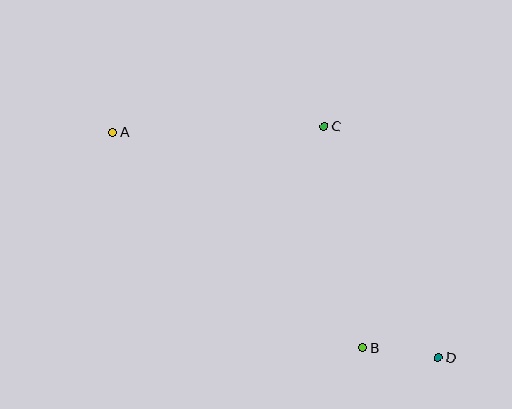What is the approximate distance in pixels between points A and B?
The distance between A and B is approximately 330 pixels.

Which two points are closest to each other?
Points B and D are closest to each other.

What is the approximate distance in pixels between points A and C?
The distance between A and C is approximately 212 pixels.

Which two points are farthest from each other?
Points A and D are farthest from each other.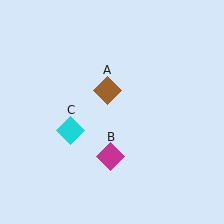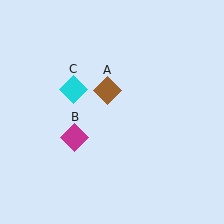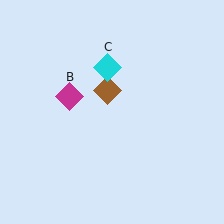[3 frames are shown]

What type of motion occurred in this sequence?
The magenta diamond (object B), cyan diamond (object C) rotated clockwise around the center of the scene.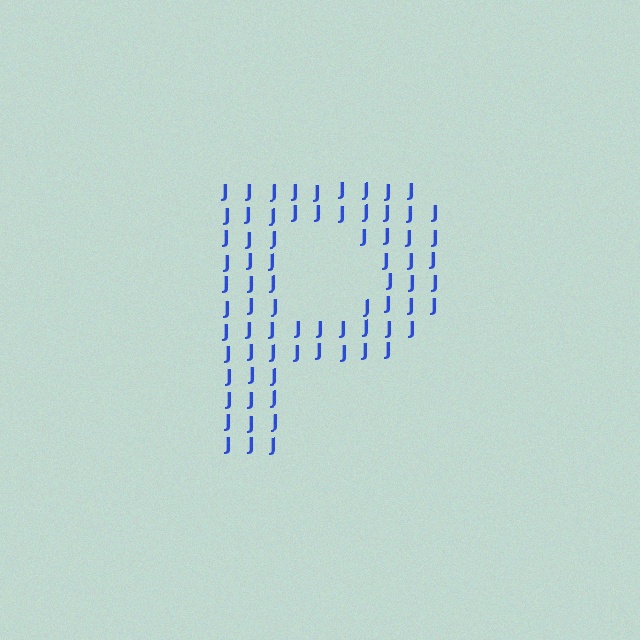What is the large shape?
The large shape is the letter P.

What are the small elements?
The small elements are letter J's.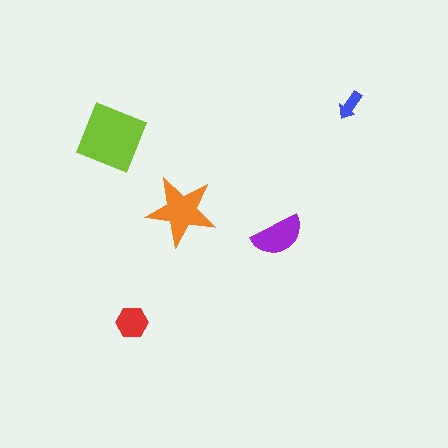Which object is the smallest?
The blue arrow.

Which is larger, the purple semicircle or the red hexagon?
The purple semicircle.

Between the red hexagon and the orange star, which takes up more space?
The orange star.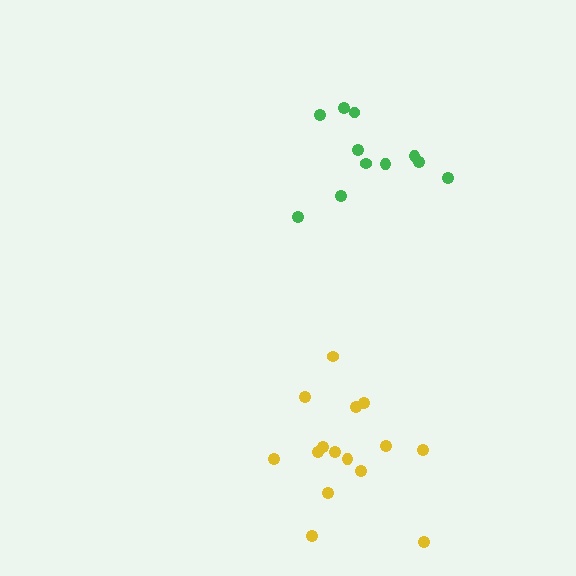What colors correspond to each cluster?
The clusters are colored: green, yellow.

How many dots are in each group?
Group 1: 11 dots, Group 2: 15 dots (26 total).